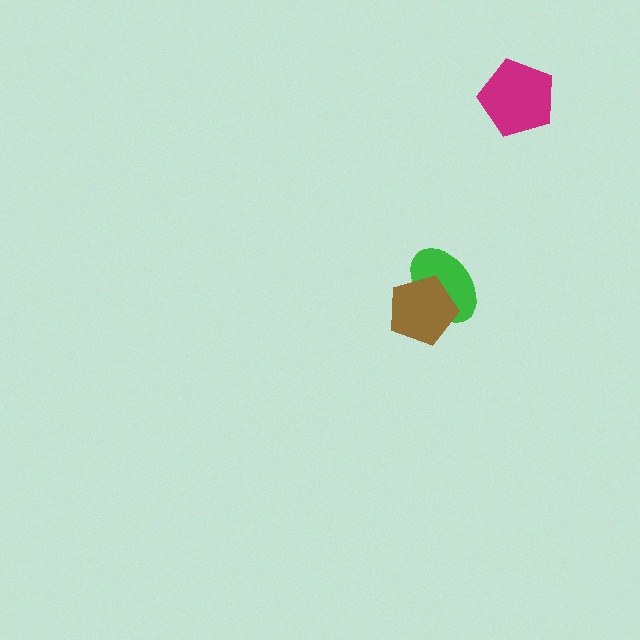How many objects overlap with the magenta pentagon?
0 objects overlap with the magenta pentagon.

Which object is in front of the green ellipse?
The brown pentagon is in front of the green ellipse.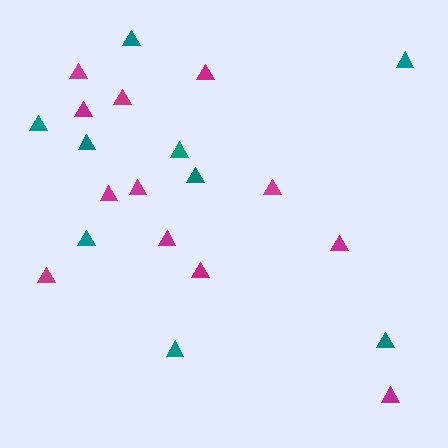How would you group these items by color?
There are 2 groups: one group of magenta triangles (12) and one group of teal triangles (9).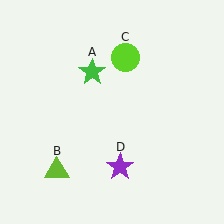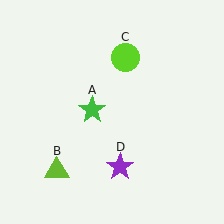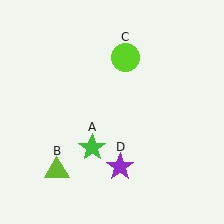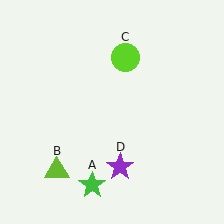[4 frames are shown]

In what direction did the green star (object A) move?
The green star (object A) moved down.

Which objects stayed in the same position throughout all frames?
Lime triangle (object B) and lime circle (object C) and purple star (object D) remained stationary.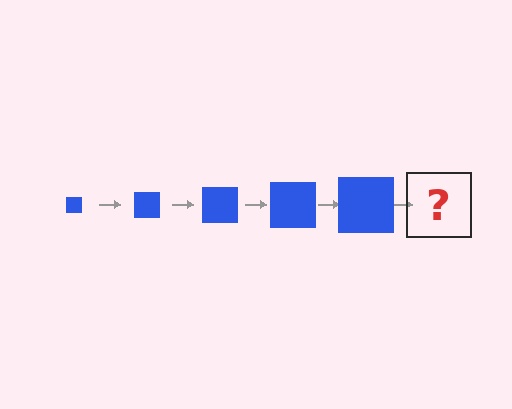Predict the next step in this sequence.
The next step is a blue square, larger than the previous one.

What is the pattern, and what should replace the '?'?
The pattern is that the square gets progressively larger each step. The '?' should be a blue square, larger than the previous one.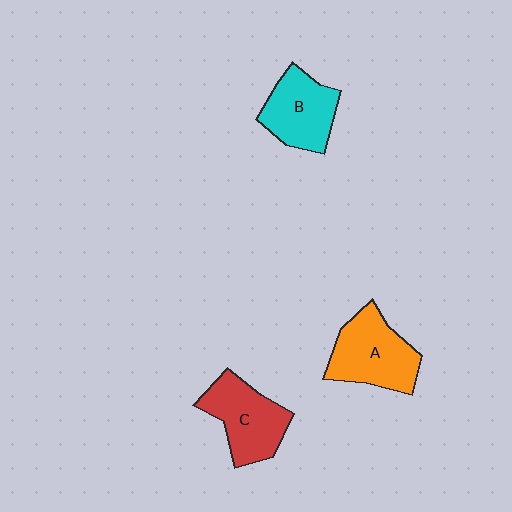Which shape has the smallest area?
Shape B (cyan).